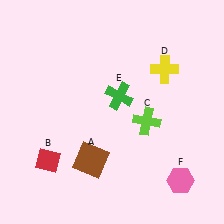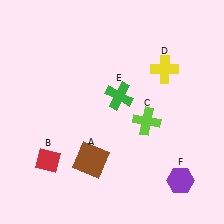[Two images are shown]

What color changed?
The hexagon (F) changed from pink in Image 1 to purple in Image 2.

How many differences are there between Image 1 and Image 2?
There is 1 difference between the two images.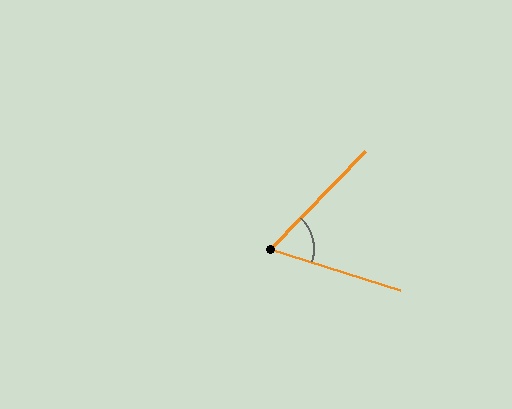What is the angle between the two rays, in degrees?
Approximately 64 degrees.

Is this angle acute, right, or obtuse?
It is acute.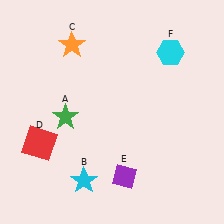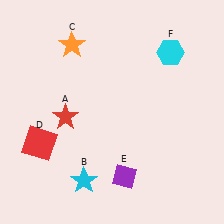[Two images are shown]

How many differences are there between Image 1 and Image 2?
There is 1 difference between the two images.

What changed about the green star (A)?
In Image 1, A is green. In Image 2, it changed to red.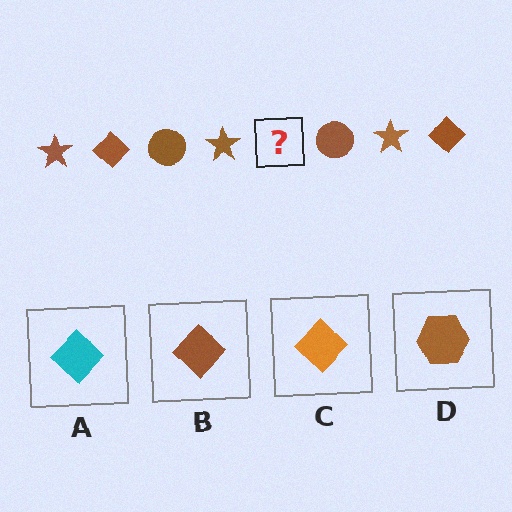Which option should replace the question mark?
Option B.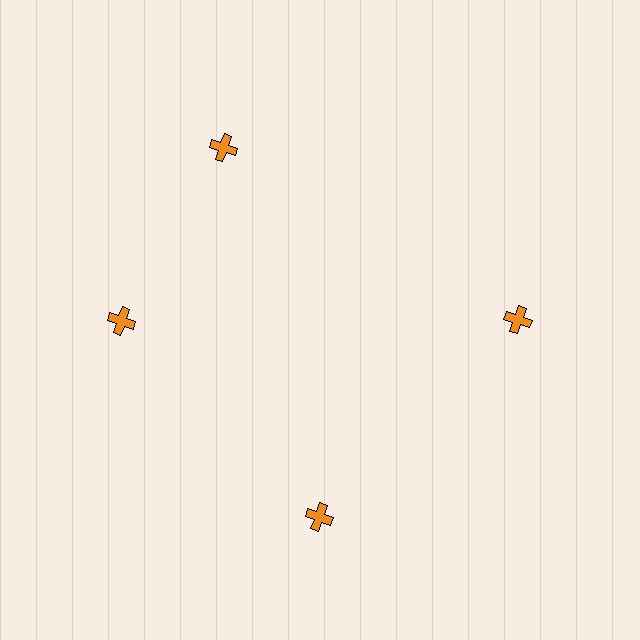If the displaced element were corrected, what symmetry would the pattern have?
It would have 4-fold rotational symmetry — the pattern would map onto itself every 90 degrees.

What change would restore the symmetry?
The symmetry would be restored by rotating it back into even spacing with its neighbors so that all 4 crosses sit at equal angles and equal distance from the center.